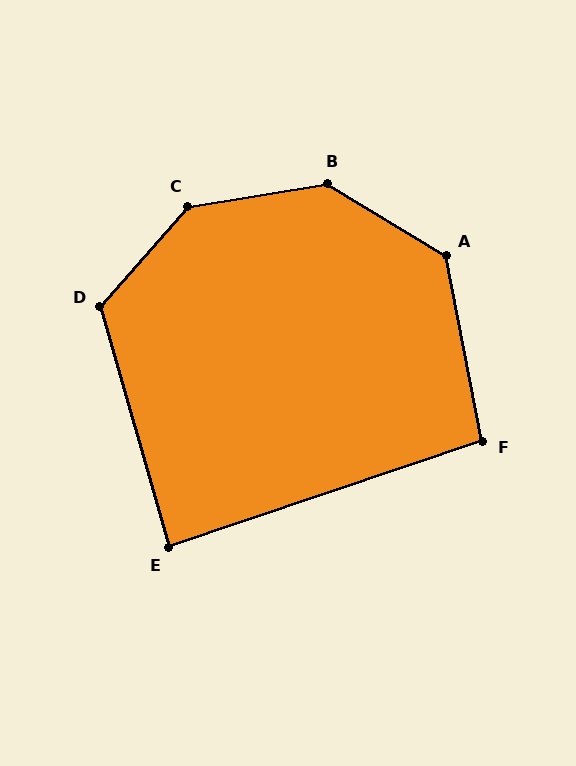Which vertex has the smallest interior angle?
E, at approximately 87 degrees.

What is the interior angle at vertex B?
Approximately 139 degrees (obtuse).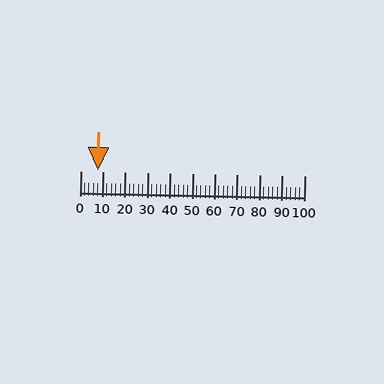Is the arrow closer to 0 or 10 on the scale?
The arrow is closer to 10.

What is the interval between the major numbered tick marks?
The major tick marks are spaced 10 units apart.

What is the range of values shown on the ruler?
The ruler shows values from 0 to 100.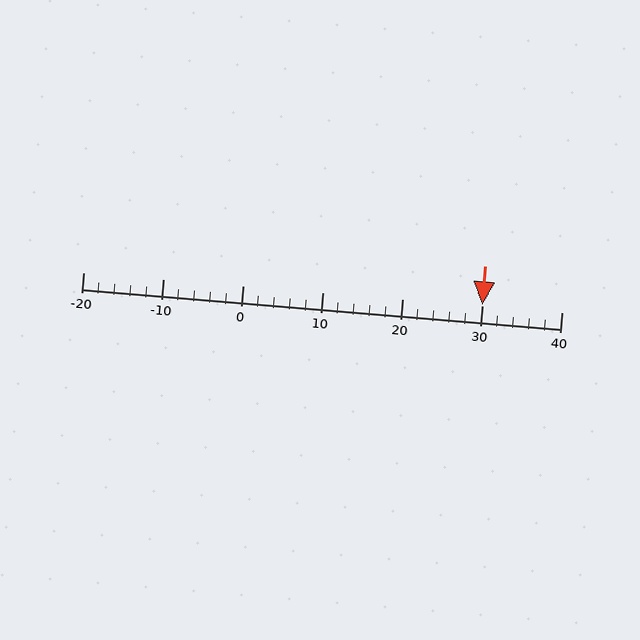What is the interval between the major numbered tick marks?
The major tick marks are spaced 10 units apart.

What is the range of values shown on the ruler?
The ruler shows values from -20 to 40.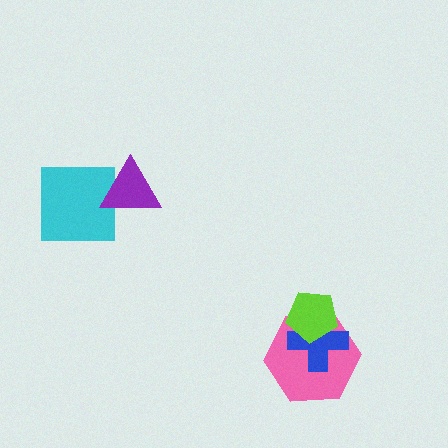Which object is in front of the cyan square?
The purple triangle is in front of the cyan square.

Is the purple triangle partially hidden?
No, no other shape covers it.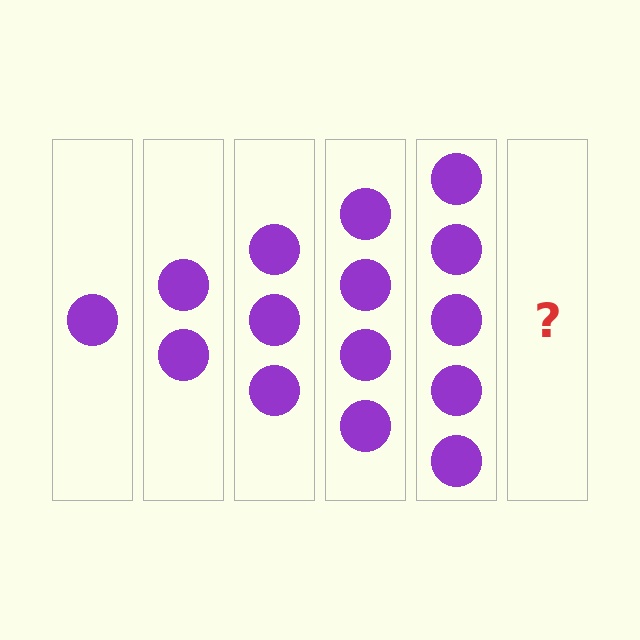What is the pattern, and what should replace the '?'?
The pattern is that each step adds one more circle. The '?' should be 6 circles.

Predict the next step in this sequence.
The next step is 6 circles.